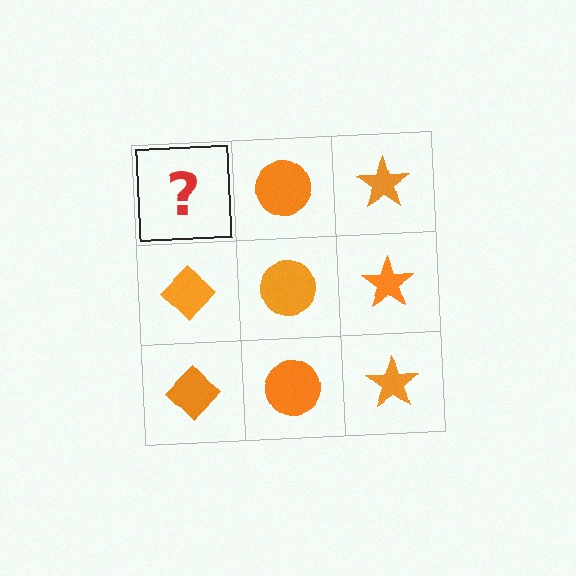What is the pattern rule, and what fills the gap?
The rule is that each column has a consistent shape. The gap should be filled with an orange diamond.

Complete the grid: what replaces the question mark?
The question mark should be replaced with an orange diamond.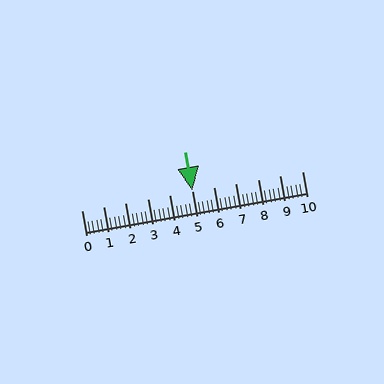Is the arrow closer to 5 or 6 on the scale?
The arrow is closer to 5.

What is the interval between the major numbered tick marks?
The major tick marks are spaced 1 units apart.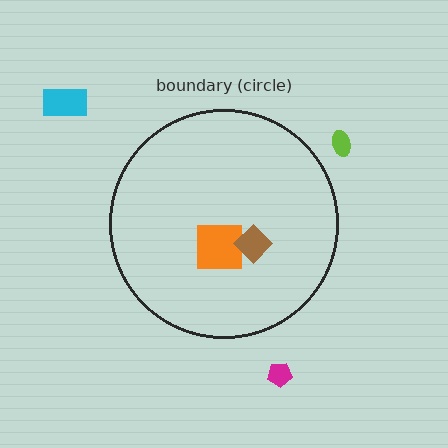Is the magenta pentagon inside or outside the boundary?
Outside.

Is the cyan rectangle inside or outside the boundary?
Outside.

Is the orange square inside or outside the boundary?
Inside.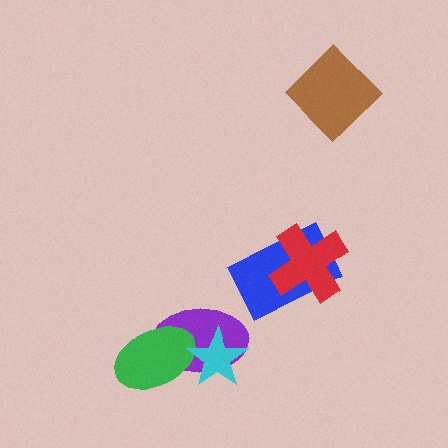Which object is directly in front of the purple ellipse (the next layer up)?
The green ellipse is directly in front of the purple ellipse.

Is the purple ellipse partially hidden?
Yes, it is partially covered by another shape.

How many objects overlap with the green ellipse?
2 objects overlap with the green ellipse.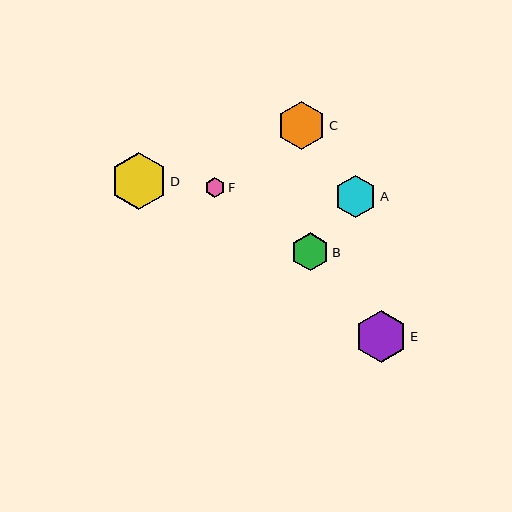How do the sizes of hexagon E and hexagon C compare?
Hexagon E and hexagon C are approximately the same size.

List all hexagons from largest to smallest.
From largest to smallest: D, E, C, A, B, F.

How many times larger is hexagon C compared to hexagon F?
Hexagon C is approximately 2.4 times the size of hexagon F.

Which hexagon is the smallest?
Hexagon F is the smallest with a size of approximately 20 pixels.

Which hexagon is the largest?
Hexagon D is the largest with a size of approximately 57 pixels.